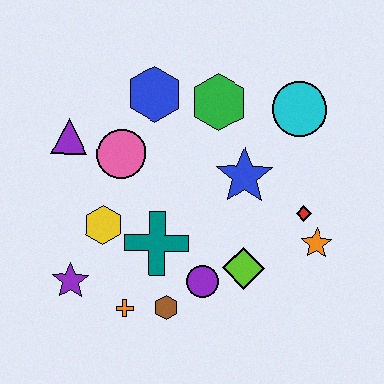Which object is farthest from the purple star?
The cyan circle is farthest from the purple star.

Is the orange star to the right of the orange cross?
Yes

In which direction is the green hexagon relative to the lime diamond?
The green hexagon is above the lime diamond.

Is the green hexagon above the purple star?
Yes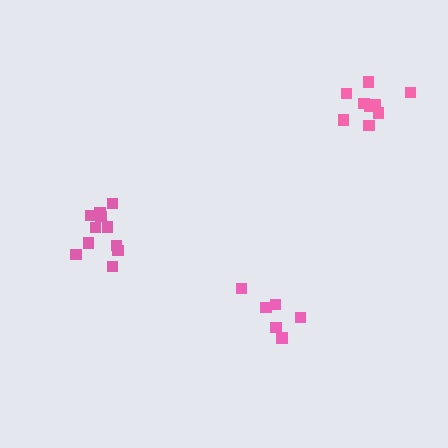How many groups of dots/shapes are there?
There are 3 groups.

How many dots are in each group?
Group 1: 11 dots, Group 2: 10 dots, Group 3: 6 dots (27 total).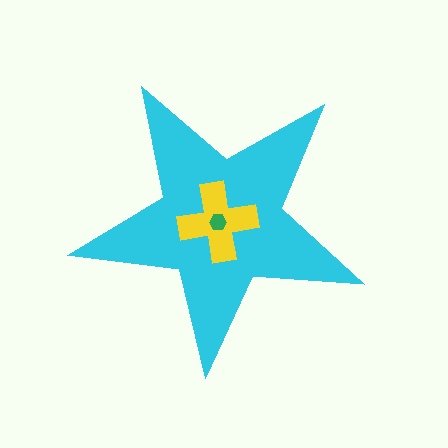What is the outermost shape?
The cyan star.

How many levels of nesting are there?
3.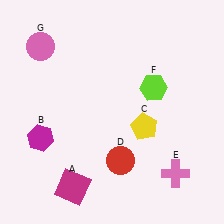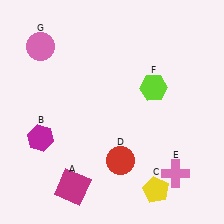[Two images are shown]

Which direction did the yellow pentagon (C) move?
The yellow pentagon (C) moved down.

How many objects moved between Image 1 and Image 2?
1 object moved between the two images.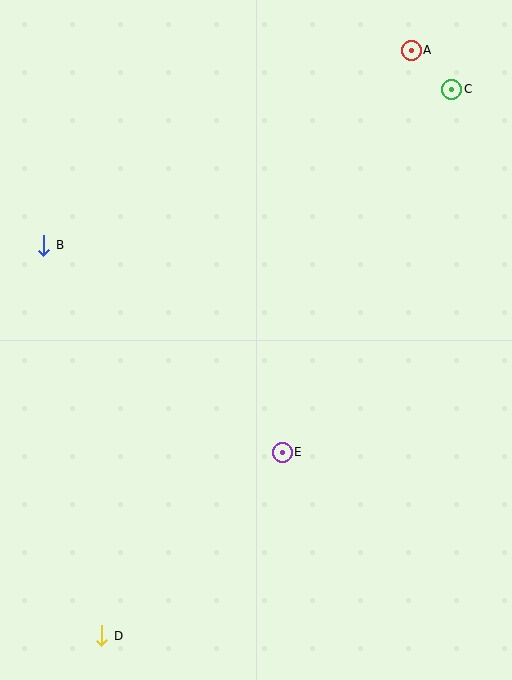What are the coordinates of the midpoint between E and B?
The midpoint between E and B is at (163, 349).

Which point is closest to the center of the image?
Point E at (282, 452) is closest to the center.